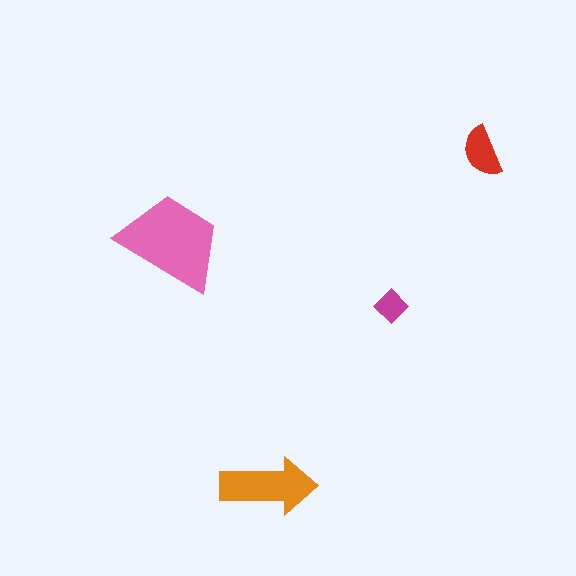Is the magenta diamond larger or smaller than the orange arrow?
Smaller.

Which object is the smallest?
The magenta diamond.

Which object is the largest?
The pink trapezoid.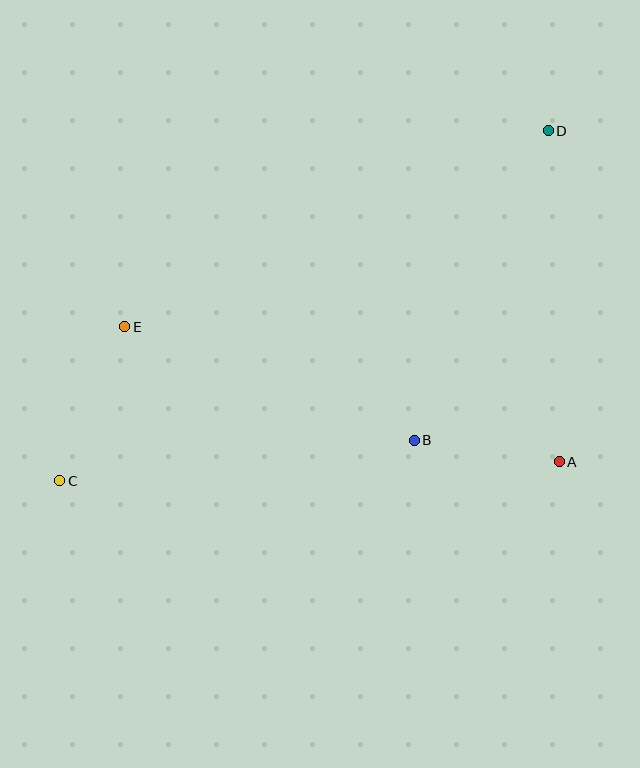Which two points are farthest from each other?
Points C and D are farthest from each other.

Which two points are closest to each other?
Points A and B are closest to each other.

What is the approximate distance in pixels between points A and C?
The distance between A and C is approximately 500 pixels.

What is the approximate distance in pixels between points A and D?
The distance between A and D is approximately 331 pixels.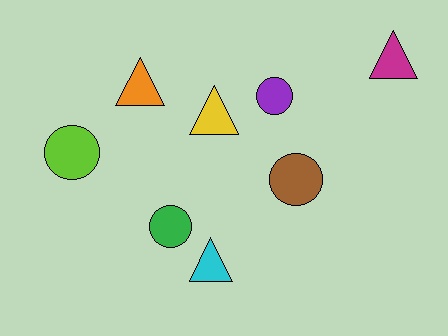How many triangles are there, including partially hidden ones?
There are 4 triangles.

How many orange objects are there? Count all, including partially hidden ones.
There is 1 orange object.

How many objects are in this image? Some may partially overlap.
There are 8 objects.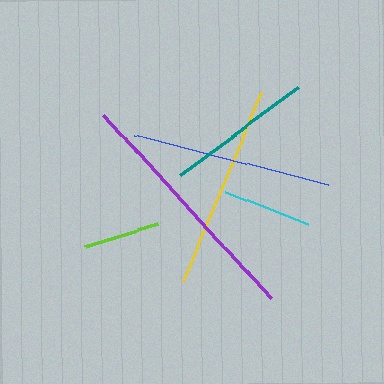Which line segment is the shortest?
The lime line is the shortest at approximately 76 pixels.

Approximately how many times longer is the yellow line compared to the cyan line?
The yellow line is approximately 2.3 times the length of the cyan line.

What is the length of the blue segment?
The blue segment is approximately 200 pixels long.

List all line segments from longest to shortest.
From longest to shortest: purple, yellow, blue, teal, cyan, lime.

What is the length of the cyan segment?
The cyan segment is approximately 90 pixels long.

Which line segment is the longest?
The purple line is the longest at approximately 249 pixels.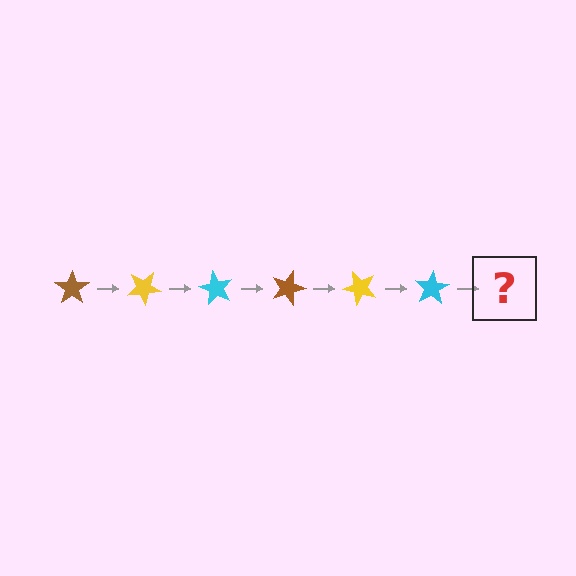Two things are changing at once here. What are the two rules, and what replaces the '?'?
The two rules are that it rotates 30 degrees each step and the color cycles through brown, yellow, and cyan. The '?' should be a brown star, rotated 180 degrees from the start.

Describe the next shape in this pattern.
It should be a brown star, rotated 180 degrees from the start.